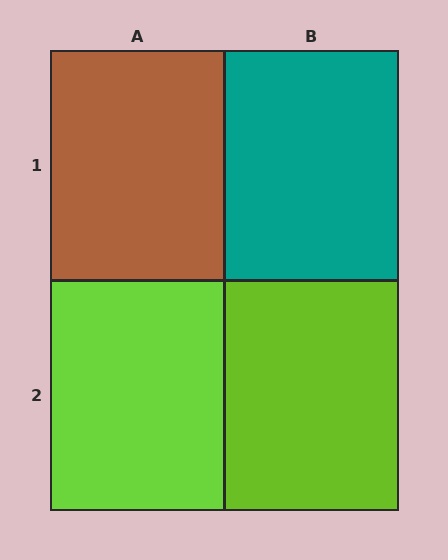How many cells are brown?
1 cell is brown.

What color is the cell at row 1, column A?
Brown.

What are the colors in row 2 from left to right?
Lime, lime.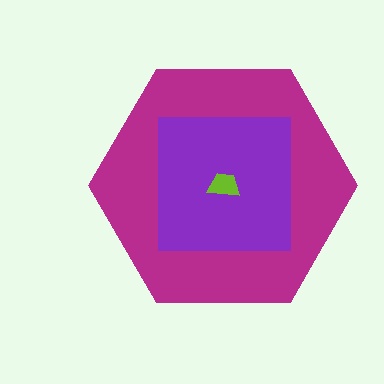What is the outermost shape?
The magenta hexagon.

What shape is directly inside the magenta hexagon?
The purple square.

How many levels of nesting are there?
3.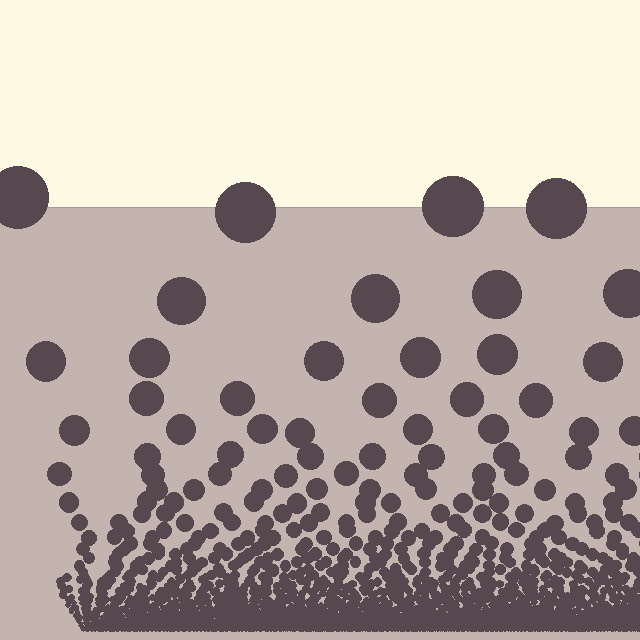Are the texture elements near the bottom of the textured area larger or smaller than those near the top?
Smaller. The gradient is inverted — elements near the bottom are smaller and denser.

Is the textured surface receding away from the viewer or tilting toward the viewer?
The surface appears to tilt toward the viewer. Texture elements get larger and sparser toward the top.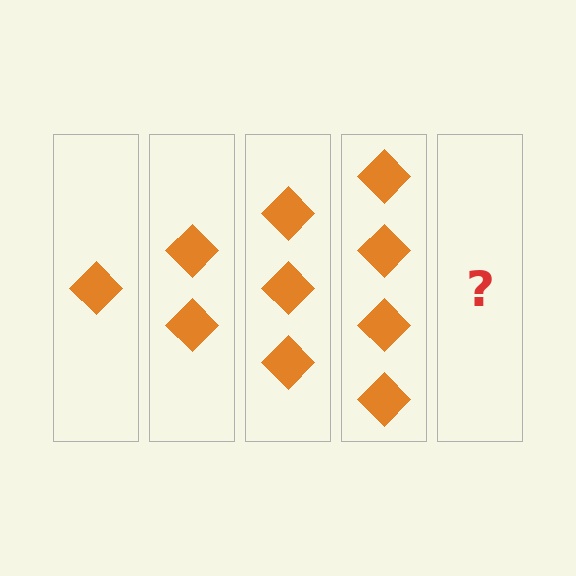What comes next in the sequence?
The next element should be 5 diamonds.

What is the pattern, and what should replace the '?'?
The pattern is that each step adds one more diamond. The '?' should be 5 diamonds.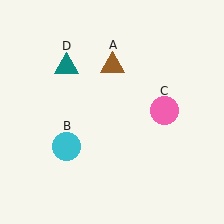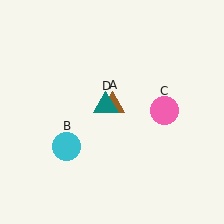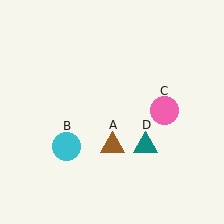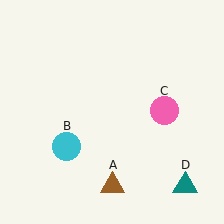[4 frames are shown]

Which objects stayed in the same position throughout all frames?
Cyan circle (object B) and pink circle (object C) remained stationary.